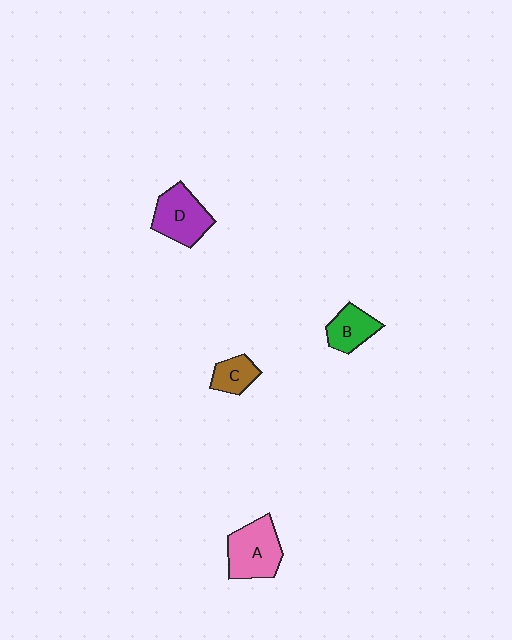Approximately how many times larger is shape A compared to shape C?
Approximately 2.0 times.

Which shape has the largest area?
Shape A (pink).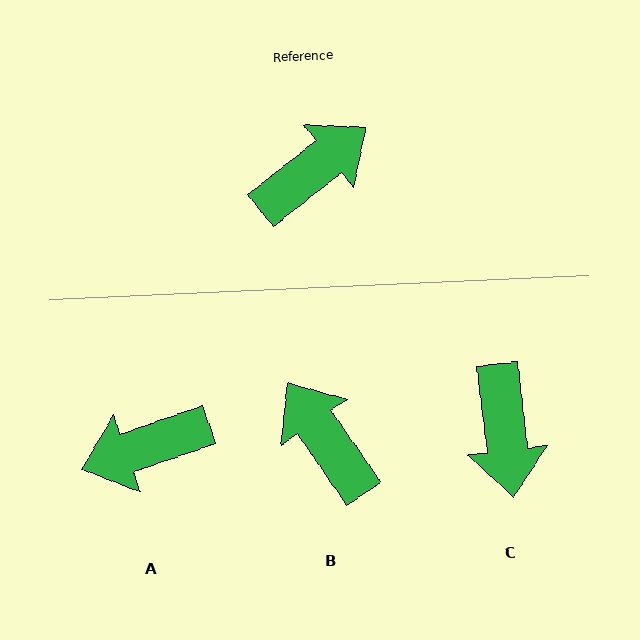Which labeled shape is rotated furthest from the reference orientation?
A, about 161 degrees away.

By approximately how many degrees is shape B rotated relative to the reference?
Approximately 87 degrees counter-clockwise.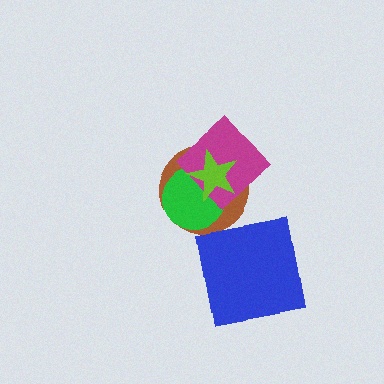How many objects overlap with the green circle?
3 objects overlap with the green circle.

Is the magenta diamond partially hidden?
Yes, it is partially covered by another shape.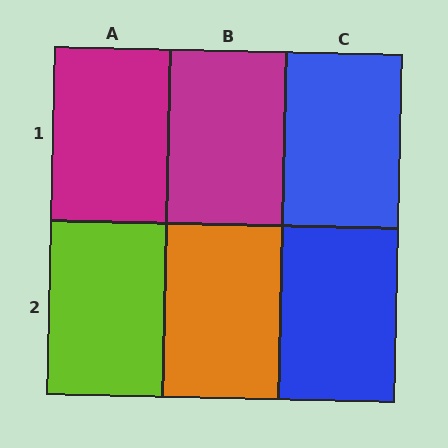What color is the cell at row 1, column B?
Magenta.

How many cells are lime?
1 cell is lime.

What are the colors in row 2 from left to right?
Lime, orange, blue.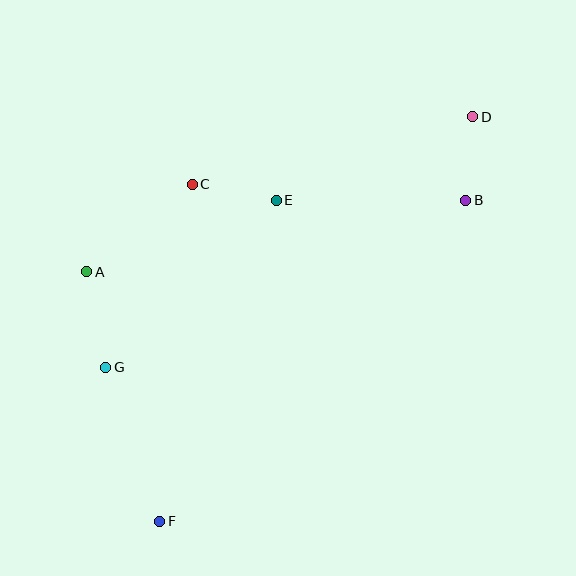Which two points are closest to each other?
Points B and D are closest to each other.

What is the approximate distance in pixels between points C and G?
The distance between C and G is approximately 202 pixels.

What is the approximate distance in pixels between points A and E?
The distance between A and E is approximately 202 pixels.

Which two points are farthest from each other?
Points D and F are farthest from each other.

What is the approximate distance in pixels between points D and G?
The distance between D and G is approximately 445 pixels.